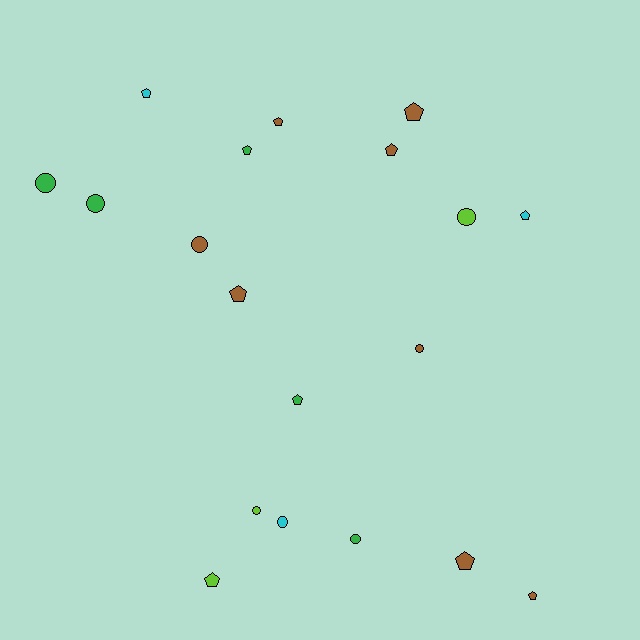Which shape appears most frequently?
Pentagon, with 11 objects.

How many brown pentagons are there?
There are 6 brown pentagons.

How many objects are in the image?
There are 19 objects.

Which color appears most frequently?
Brown, with 8 objects.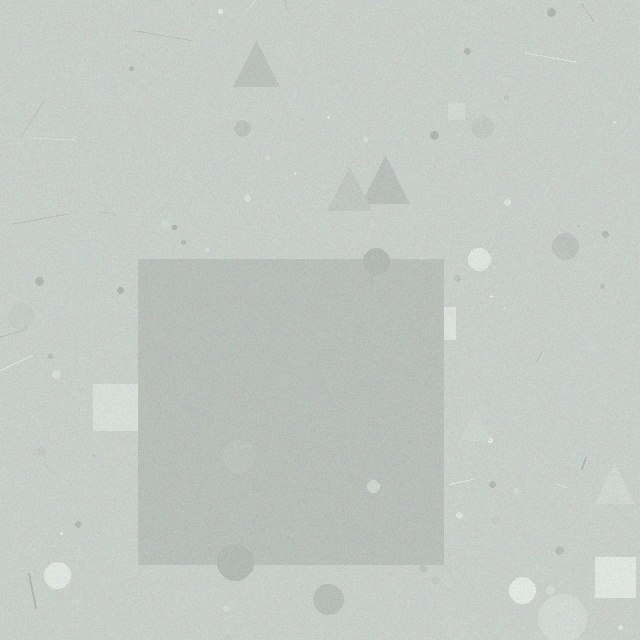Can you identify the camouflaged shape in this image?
The camouflaged shape is a square.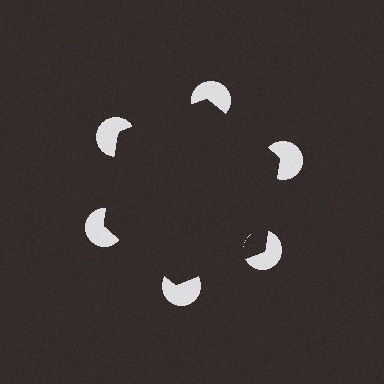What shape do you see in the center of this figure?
An illusory hexagon — its edges are inferred from the aligned wedge cuts in the pac-man discs, not physically drawn.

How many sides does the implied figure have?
6 sides.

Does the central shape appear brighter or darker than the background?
It typically appears slightly darker than the background, even though no actual brightness change is drawn.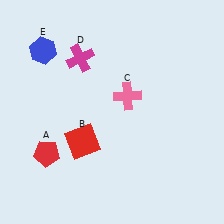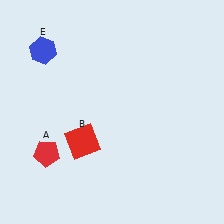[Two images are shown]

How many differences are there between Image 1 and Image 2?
There are 2 differences between the two images.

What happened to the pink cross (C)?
The pink cross (C) was removed in Image 2. It was in the top-right area of Image 1.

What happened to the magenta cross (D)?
The magenta cross (D) was removed in Image 2. It was in the top-left area of Image 1.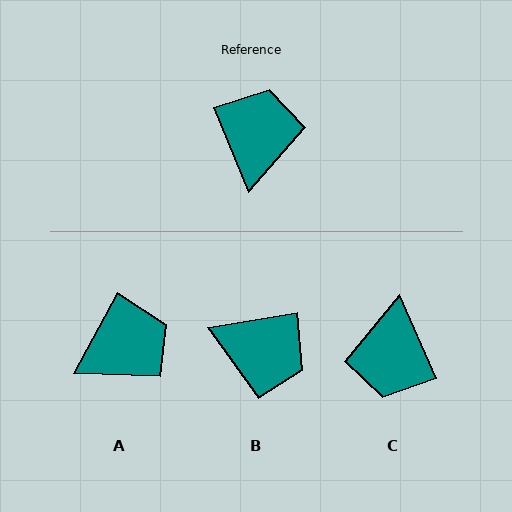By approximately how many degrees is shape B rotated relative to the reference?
Approximately 103 degrees clockwise.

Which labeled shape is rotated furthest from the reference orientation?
C, about 178 degrees away.